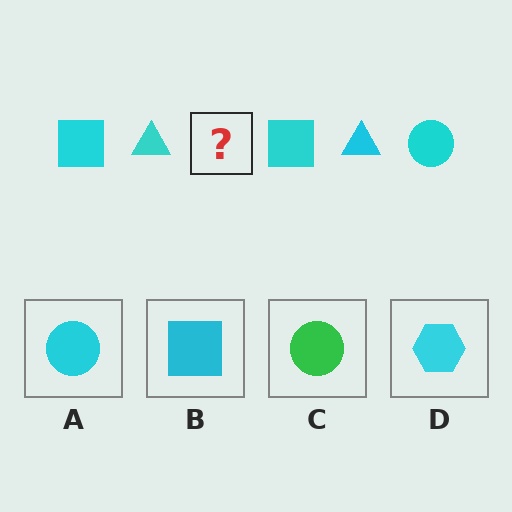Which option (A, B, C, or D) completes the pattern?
A.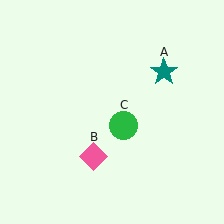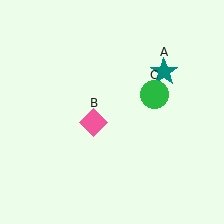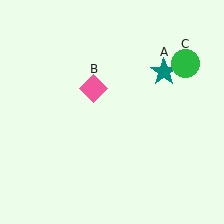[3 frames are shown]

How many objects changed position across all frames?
2 objects changed position: pink diamond (object B), green circle (object C).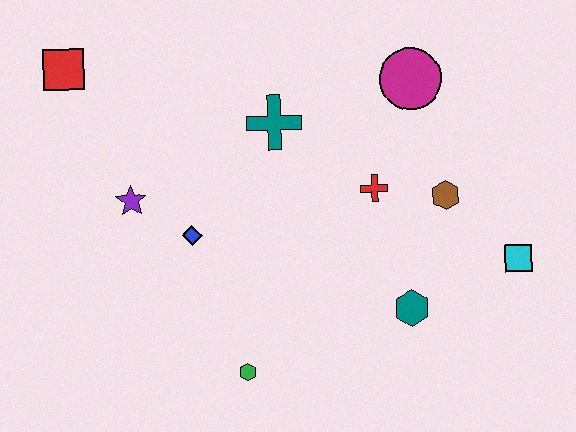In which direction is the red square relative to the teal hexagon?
The red square is to the left of the teal hexagon.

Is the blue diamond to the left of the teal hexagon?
Yes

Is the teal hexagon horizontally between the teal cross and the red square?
No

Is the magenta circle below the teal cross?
No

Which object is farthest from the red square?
The cyan square is farthest from the red square.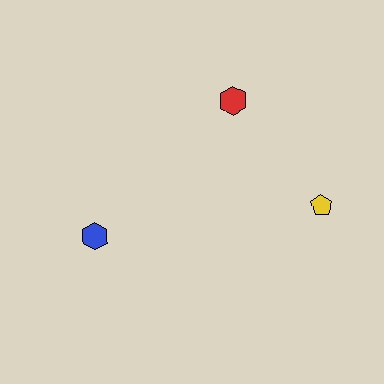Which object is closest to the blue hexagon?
The red hexagon is closest to the blue hexagon.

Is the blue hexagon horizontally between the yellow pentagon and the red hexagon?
No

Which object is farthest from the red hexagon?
The blue hexagon is farthest from the red hexagon.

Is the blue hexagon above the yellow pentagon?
No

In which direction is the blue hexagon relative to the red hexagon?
The blue hexagon is to the left of the red hexagon.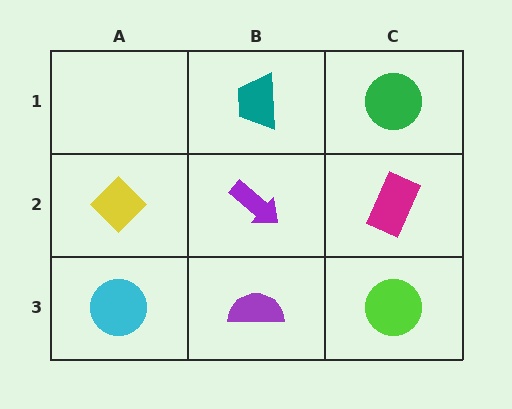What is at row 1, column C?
A green circle.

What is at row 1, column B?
A teal trapezoid.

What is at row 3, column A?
A cyan circle.